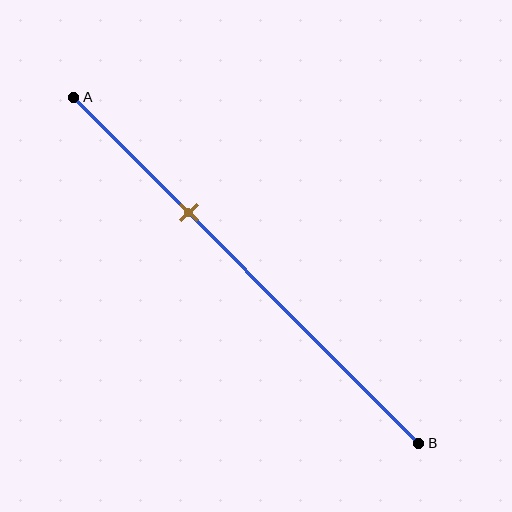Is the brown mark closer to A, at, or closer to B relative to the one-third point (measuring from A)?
The brown mark is approximately at the one-third point of segment AB.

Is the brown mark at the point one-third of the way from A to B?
Yes, the mark is approximately at the one-third point.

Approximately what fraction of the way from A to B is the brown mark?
The brown mark is approximately 35% of the way from A to B.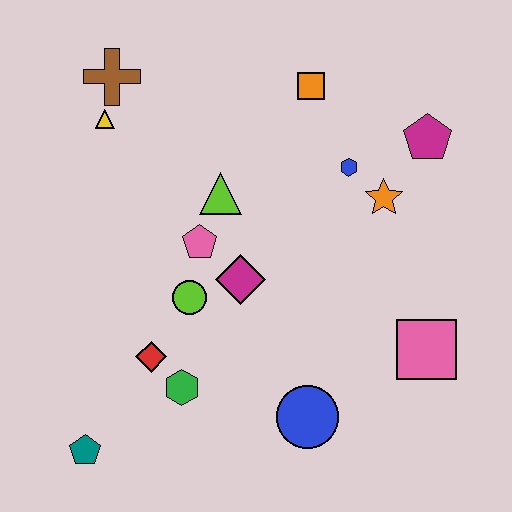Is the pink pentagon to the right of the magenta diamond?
No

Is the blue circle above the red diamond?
No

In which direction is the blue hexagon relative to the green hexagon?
The blue hexagon is above the green hexagon.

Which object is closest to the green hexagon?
The red diamond is closest to the green hexagon.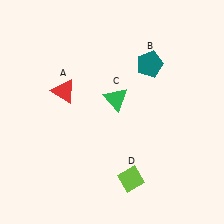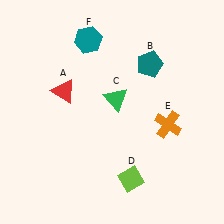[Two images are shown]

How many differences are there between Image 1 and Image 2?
There are 2 differences between the two images.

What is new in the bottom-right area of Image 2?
An orange cross (E) was added in the bottom-right area of Image 2.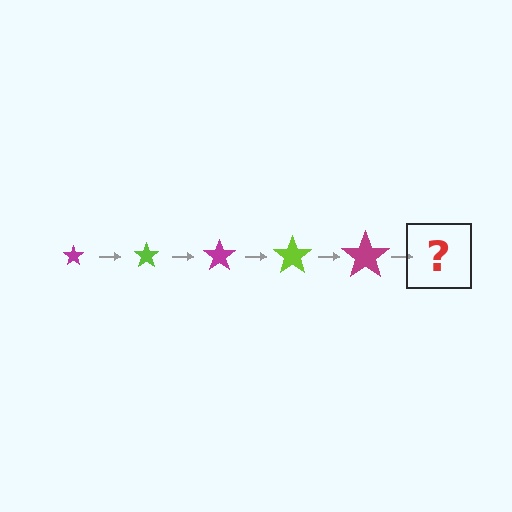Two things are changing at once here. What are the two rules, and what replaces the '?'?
The two rules are that the star grows larger each step and the color cycles through magenta and lime. The '?' should be a lime star, larger than the previous one.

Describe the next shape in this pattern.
It should be a lime star, larger than the previous one.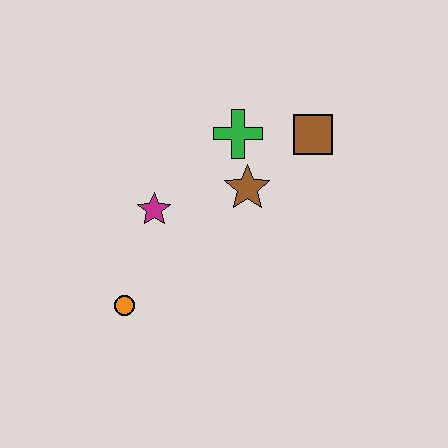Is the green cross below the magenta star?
No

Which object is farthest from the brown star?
The orange circle is farthest from the brown star.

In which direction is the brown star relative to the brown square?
The brown star is to the left of the brown square.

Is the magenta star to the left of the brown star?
Yes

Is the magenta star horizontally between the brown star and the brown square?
No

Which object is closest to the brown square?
The green cross is closest to the brown square.